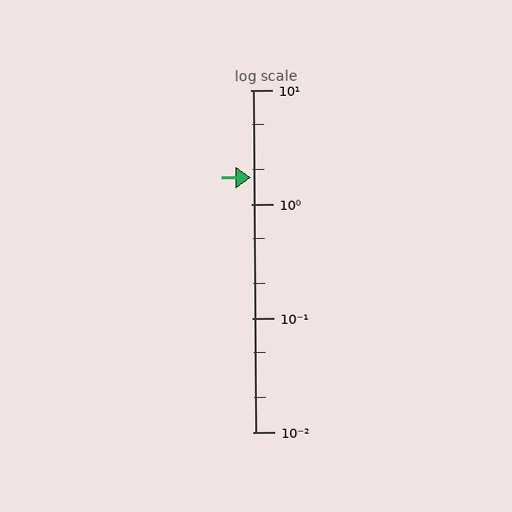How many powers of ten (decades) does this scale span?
The scale spans 3 decades, from 0.01 to 10.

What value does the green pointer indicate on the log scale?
The pointer indicates approximately 1.7.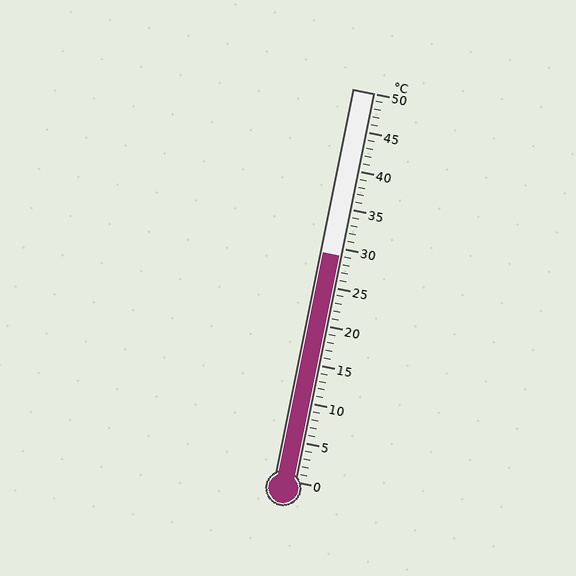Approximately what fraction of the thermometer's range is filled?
The thermometer is filled to approximately 60% of its range.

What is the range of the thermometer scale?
The thermometer scale ranges from 0°C to 50°C.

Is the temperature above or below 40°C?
The temperature is below 40°C.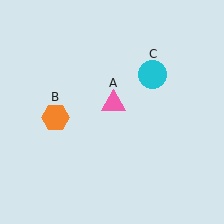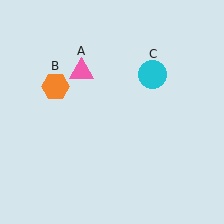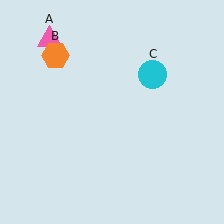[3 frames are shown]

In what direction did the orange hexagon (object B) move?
The orange hexagon (object B) moved up.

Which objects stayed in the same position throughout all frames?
Cyan circle (object C) remained stationary.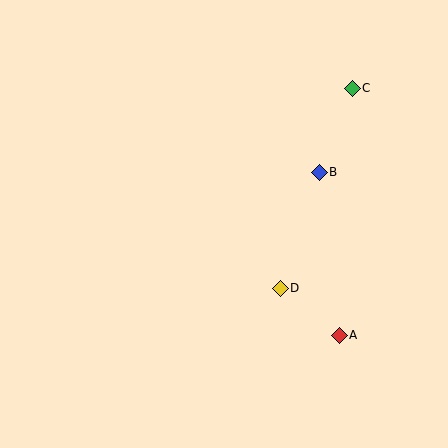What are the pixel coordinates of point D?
Point D is at (280, 288).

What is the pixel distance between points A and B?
The distance between A and B is 164 pixels.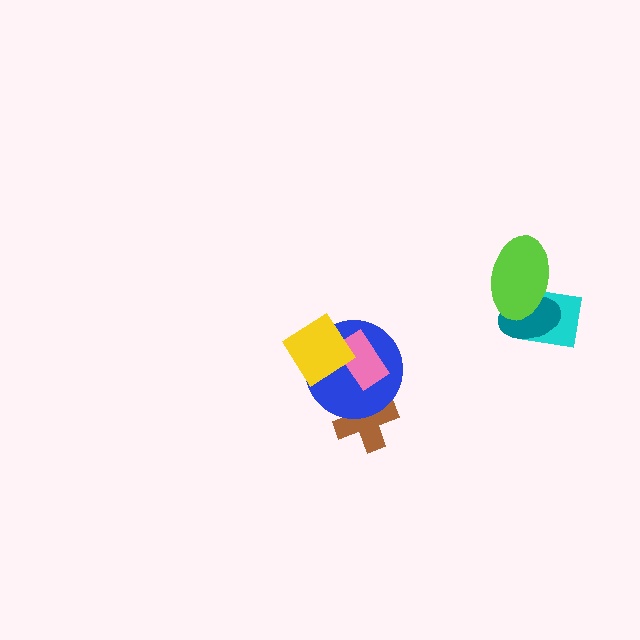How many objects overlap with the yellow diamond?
2 objects overlap with the yellow diamond.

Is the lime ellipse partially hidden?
No, no other shape covers it.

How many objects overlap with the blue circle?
3 objects overlap with the blue circle.